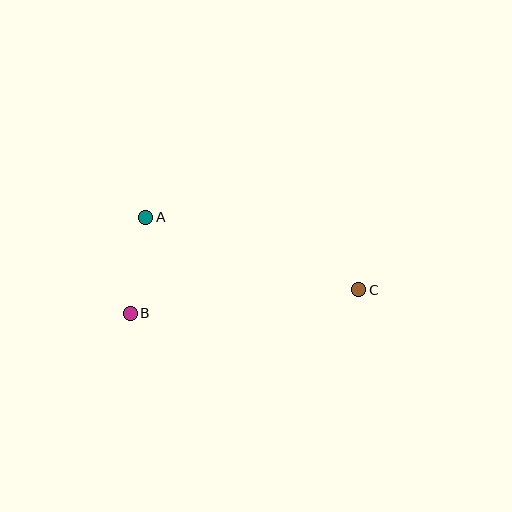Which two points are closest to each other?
Points A and B are closest to each other.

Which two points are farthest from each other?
Points B and C are farthest from each other.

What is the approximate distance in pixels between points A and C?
The distance between A and C is approximately 225 pixels.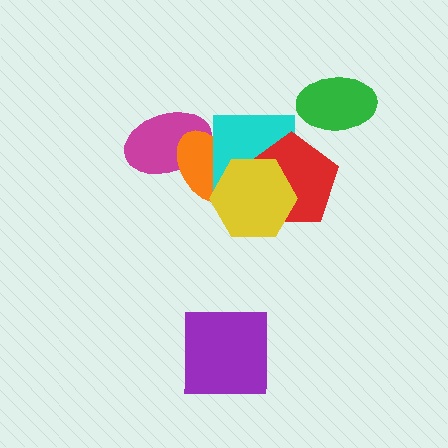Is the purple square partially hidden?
No, no other shape covers it.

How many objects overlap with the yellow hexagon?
3 objects overlap with the yellow hexagon.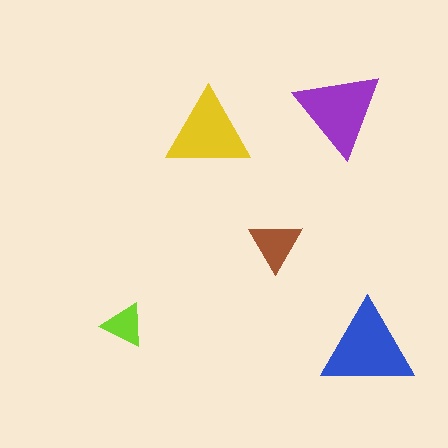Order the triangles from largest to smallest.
the blue one, the purple one, the yellow one, the brown one, the lime one.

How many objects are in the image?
There are 5 objects in the image.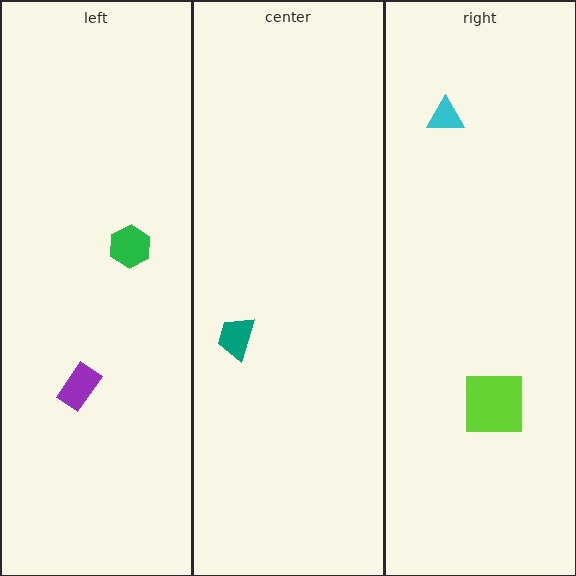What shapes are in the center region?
The teal trapezoid.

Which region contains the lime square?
The right region.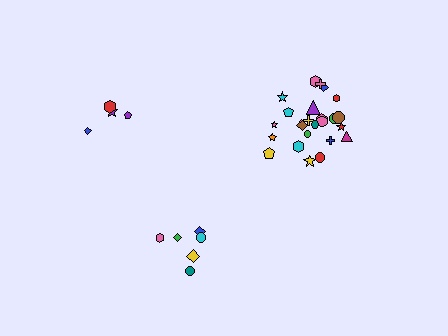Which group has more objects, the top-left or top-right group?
The top-right group.